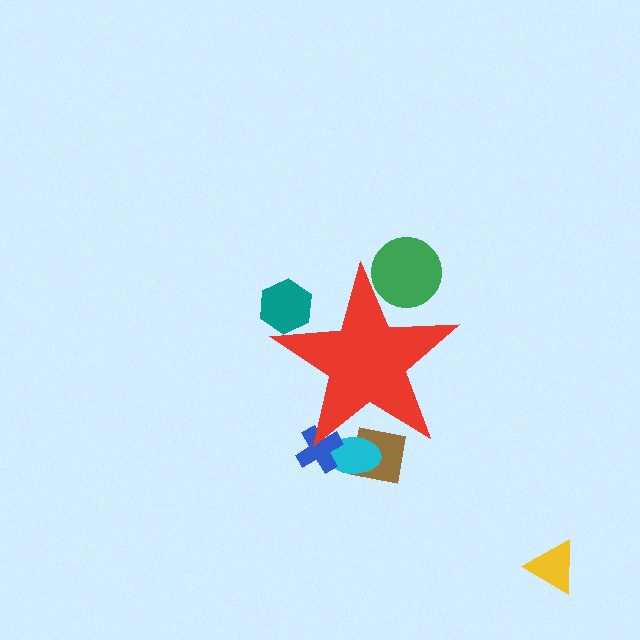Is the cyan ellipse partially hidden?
Yes, the cyan ellipse is partially hidden behind the red star.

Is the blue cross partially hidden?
Yes, the blue cross is partially hidden behind the red star.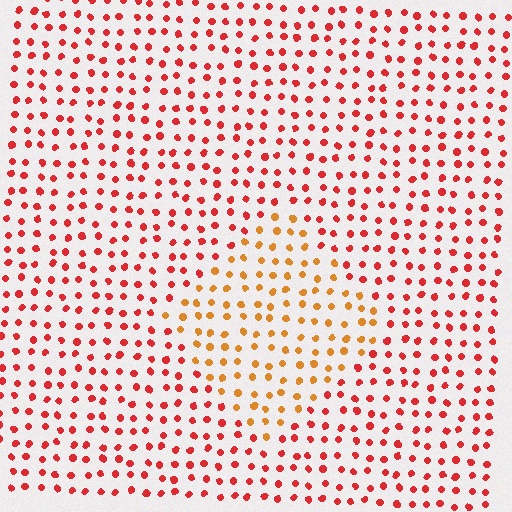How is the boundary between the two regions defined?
The boundary is defined purely by a slight shift in hue (about 35 degrees). Spacing, size, and orientation are identical on both sides.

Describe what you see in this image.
The image is filled with small red elements in a uniform arrangement. A diamond-shaped region is visible where the elements are tinted to a slightly different hue, forming a subtle color boundary.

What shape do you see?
I see a diamond.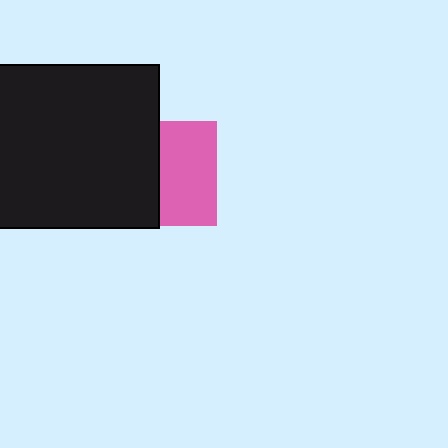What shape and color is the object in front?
The object in front is a black square.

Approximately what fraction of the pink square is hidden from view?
Roughly 44% of the pink square is hidden behind the black square.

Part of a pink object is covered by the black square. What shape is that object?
It is a square.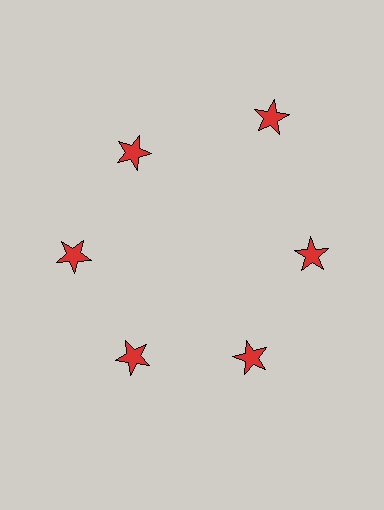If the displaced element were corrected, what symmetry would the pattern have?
It would have 6-fold rotational symmetry — the pattern would map onto itself every 60 degrees.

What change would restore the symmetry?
The symmetry would be restored by moving it inward, back onto the ring so that all 6 stars sit at equal angles and equal distance from the center.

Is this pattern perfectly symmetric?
No. The 6 red stars are arranged in a ring, but one element near the 1 o'clock position is pushed outward from the center, breaking the 6-fold rotational symmetry.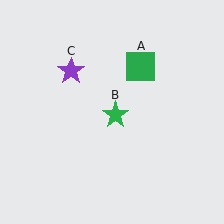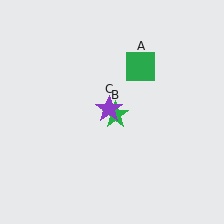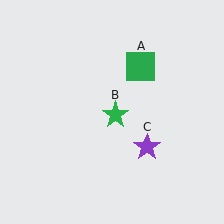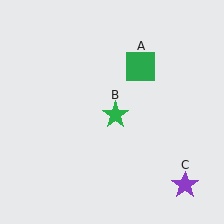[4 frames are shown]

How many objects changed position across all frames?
1 object changed position: purple star (object C).